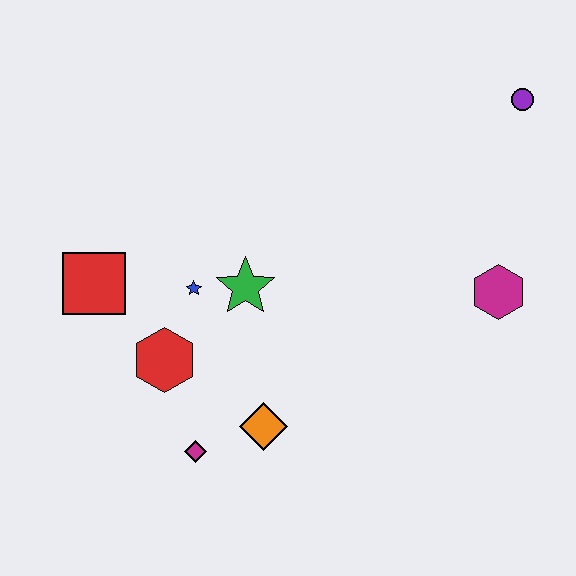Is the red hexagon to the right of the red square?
Yes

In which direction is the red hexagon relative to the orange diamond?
The red hexagon is to the left of the orange diamond.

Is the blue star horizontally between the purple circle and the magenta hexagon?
No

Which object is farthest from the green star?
The purple circle is farthest from the green star.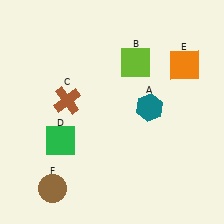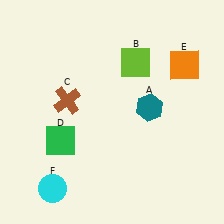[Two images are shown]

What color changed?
The circle (F) changed from brown in Image 1 to cyan in Image 2.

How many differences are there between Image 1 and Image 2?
There is 1 difference between the two images.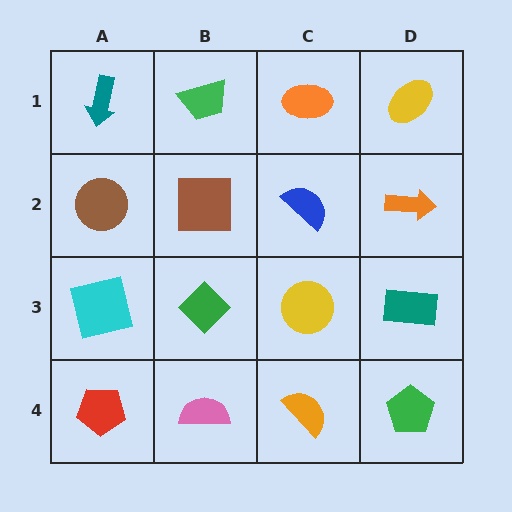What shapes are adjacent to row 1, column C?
A blue semicircle (row 2, column C), a green trapezoid (row 1, column B), a yellow ellipse (row 1, column D).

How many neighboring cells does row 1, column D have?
2.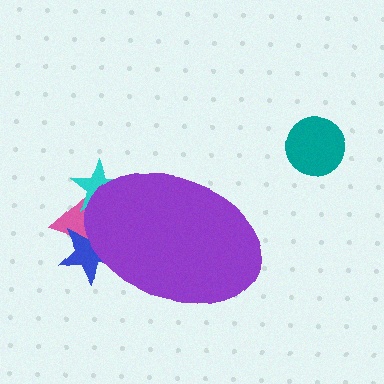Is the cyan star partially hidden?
Yes, the cyan star is partially hidden behind the purple ellipse.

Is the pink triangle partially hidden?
Yes, the pink triangle is partially hidden behind the purple ellipse.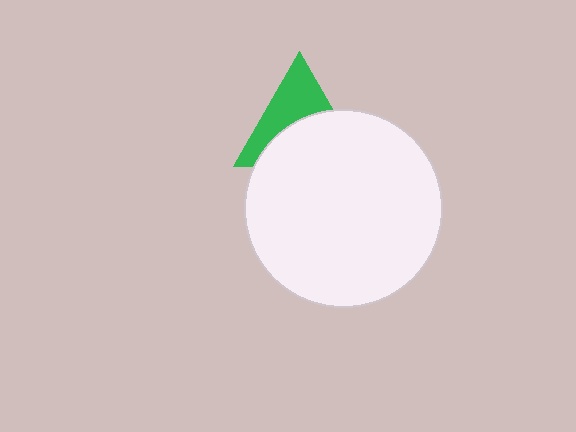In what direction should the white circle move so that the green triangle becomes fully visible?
The white circle should move down. That is the shortest direction to clear the overlap and leave the green triangle fully visible.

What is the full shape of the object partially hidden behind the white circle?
The partially hidden object is a green triangle.